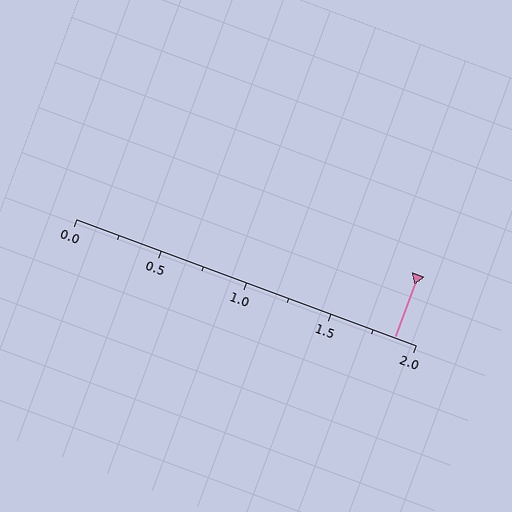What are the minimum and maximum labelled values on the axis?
The axis runs from 0.0 to 2.0.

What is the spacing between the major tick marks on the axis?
The major ticks are spaced 0.5 apart.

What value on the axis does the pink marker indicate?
The marker indicates approximately 1.88.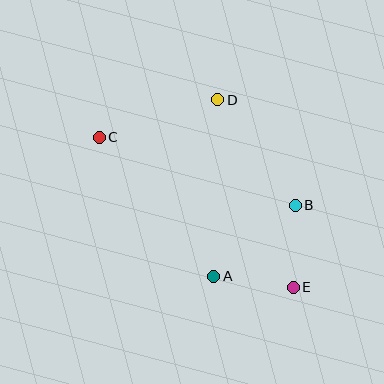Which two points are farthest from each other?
Points C and E are farthest from each other.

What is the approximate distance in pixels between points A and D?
The distance between A and D is approximately 176 pixels.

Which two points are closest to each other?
Points A and E are closest to each other.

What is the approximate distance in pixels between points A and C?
The distance between A and C is approximately 180 pixels.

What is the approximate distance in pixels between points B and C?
The distance between B and C is approximately 207 pixels.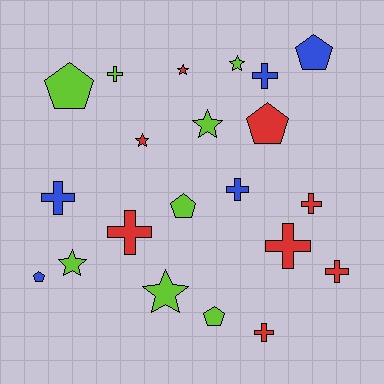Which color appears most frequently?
Lime, with 8 objects.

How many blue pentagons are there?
There are 2 blue pentagons.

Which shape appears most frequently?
Cross, with 9 objects.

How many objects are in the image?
There are 21 objects.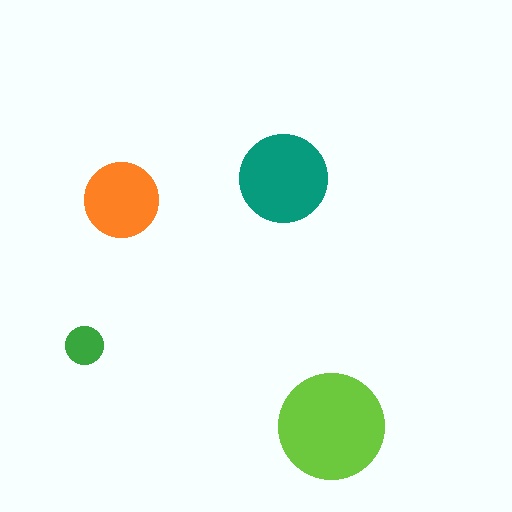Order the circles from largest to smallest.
the lime one, the teal one, the orange one, the green one.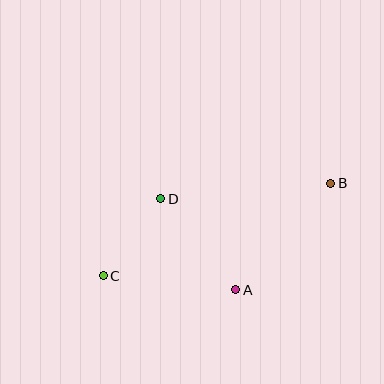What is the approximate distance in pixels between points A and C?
The distance between A and C is approximately 134 pixels.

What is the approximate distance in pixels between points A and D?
The distance between A and D is approximately 118 pixels.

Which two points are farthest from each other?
Points B and C are farthest from each other.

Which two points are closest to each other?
Points C and D are closest to each other.